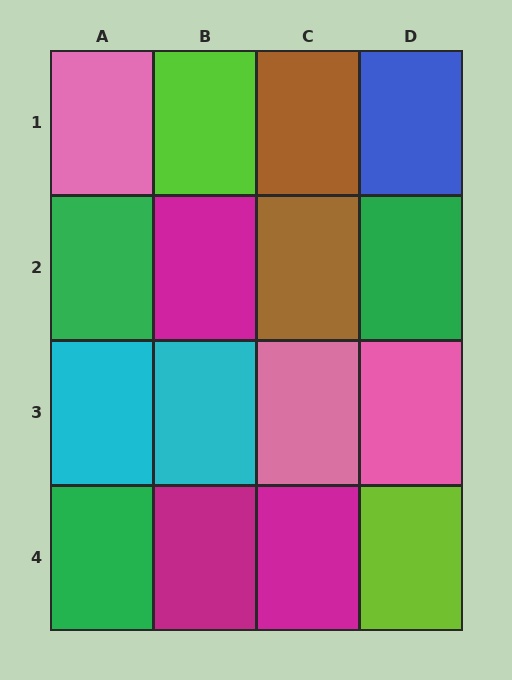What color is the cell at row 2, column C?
Brown.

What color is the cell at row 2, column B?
Magenta.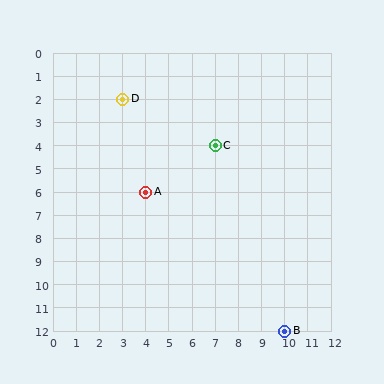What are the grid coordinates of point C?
Point C is at grid coordinates (7, 4).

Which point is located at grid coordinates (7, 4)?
Point C is at (7, 4).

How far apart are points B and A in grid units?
Points B and A are 6 columns and 6 rows apart (about 8.5 grid units diagonally).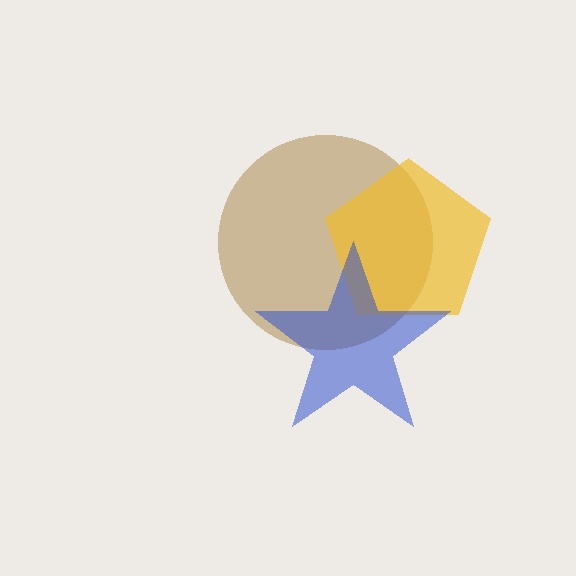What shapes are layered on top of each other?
The layered shapes are: a brown circle, a yellow pentagon, a blue star.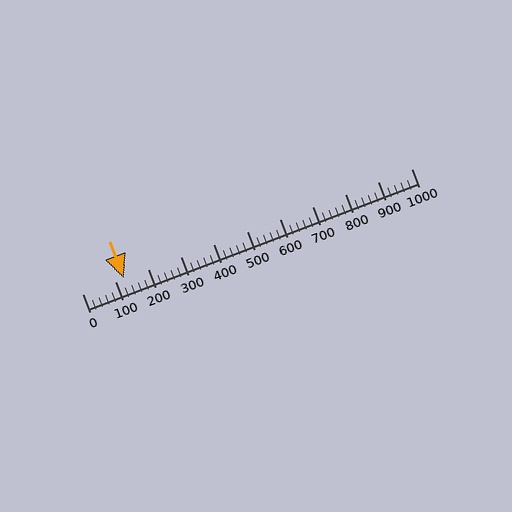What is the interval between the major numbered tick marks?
The major tick marks are spaced 100 units apart.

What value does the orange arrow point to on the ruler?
The orange arrow points to approximately 127.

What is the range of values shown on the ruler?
The ruler shows values from 0 to 1000.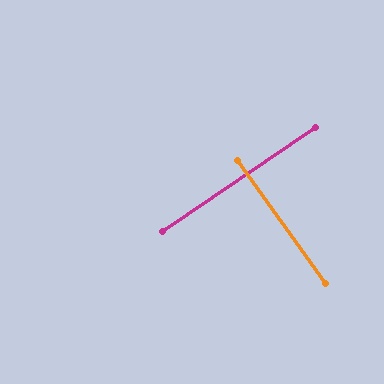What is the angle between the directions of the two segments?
Approximately 89 degrees.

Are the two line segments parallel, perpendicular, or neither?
Perpendicular — they meet at approximately 89°.